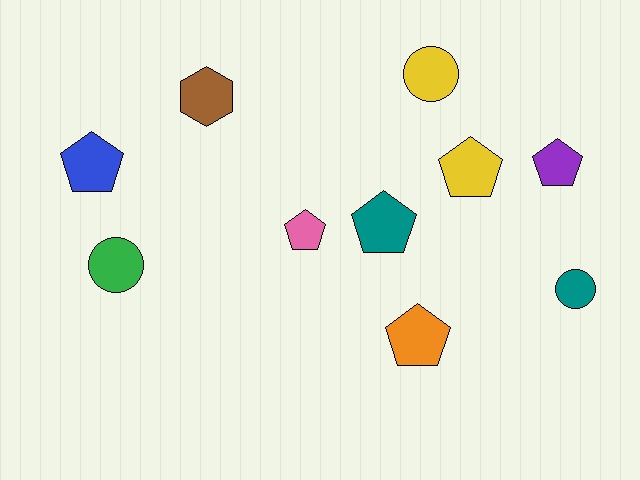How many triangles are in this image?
There are no triangles.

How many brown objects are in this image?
There is 1 brown object.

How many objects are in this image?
There are 10 objects.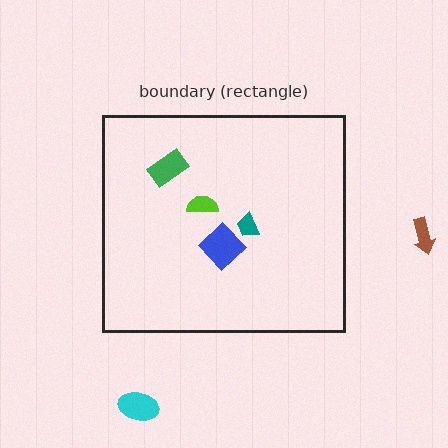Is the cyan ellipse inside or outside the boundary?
Outside.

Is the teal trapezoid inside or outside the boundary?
Inside.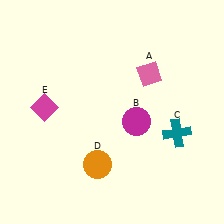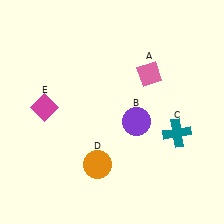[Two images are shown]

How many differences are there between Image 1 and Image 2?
There is 1 difference between the two images.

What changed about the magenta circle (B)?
In Image 1, B is magenta. In Image 2, it changed to purple.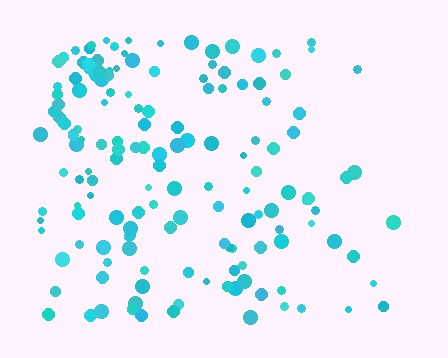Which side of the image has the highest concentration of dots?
The left.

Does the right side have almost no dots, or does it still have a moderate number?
Still a moderate number, just noticeably fewer than the left.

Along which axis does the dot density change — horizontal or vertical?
Horizontal.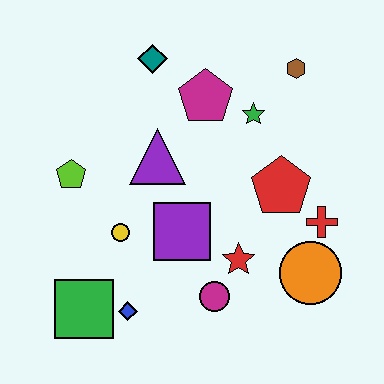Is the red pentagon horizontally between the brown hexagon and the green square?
Yes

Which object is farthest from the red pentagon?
The green square is farthest from the red pentagon.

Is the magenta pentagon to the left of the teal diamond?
No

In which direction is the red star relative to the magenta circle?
The red star is above the magenta circle.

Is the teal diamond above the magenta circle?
Yes